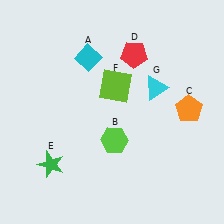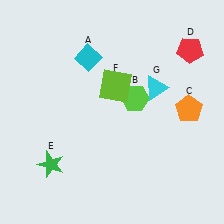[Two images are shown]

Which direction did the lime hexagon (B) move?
The lime hexagon (B) moved up.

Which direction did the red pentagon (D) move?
The red pentagon (D) moved right.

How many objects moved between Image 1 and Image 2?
2 objects moved between the two images.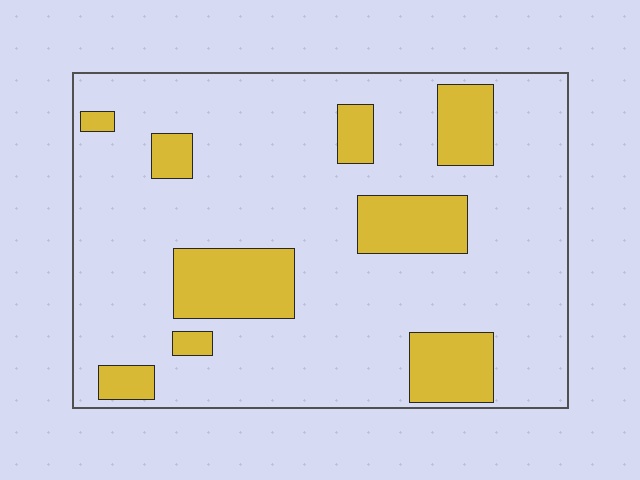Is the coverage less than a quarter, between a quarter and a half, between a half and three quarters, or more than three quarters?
Less than a quarter.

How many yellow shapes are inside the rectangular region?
9.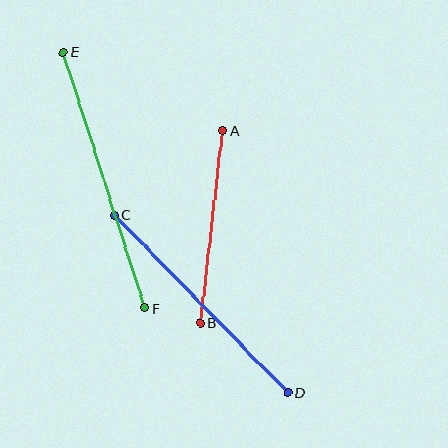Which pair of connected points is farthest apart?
Points E and F are farthest apart.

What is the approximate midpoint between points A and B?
The midpoint is at approximately (211, 227) pixels.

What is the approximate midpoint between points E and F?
The midpoint is at approximately (104, 180) pixels.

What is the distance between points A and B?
The distance is approximately 193 pixels.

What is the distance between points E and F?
The distance is approximately 269 pixels.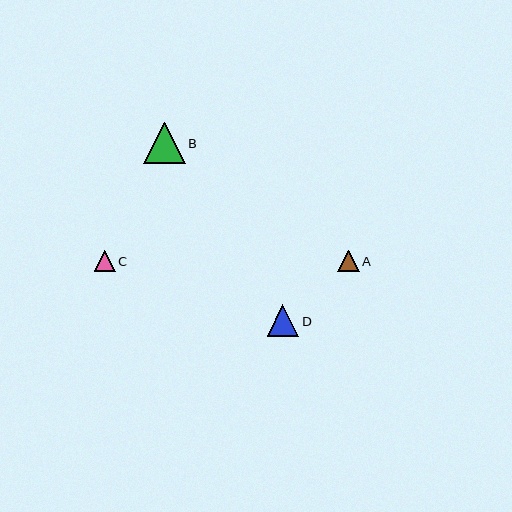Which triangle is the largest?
Triangle B is the largest with a size of approximately 41 pixels.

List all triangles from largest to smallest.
From largest to smallest: B, D, A, C.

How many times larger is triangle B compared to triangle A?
Triangle B is approximately 1.9 times the size of triangle A.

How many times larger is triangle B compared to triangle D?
Triangle B is approximately 1.3 times the size of triangle D.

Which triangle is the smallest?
Triangle C is the smallest with a size of approximately 21 pixels.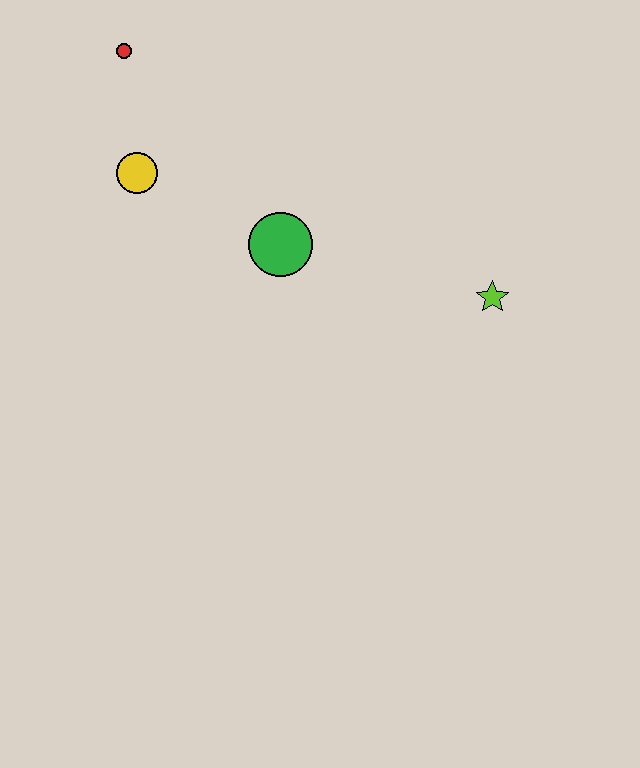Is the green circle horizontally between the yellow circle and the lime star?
Yes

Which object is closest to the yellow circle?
The red circle is closest to the yellow circle.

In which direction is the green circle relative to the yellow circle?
The green circle is to the right of the yellow circle.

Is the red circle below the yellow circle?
No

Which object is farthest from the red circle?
The lime star is farthest from the red circle.